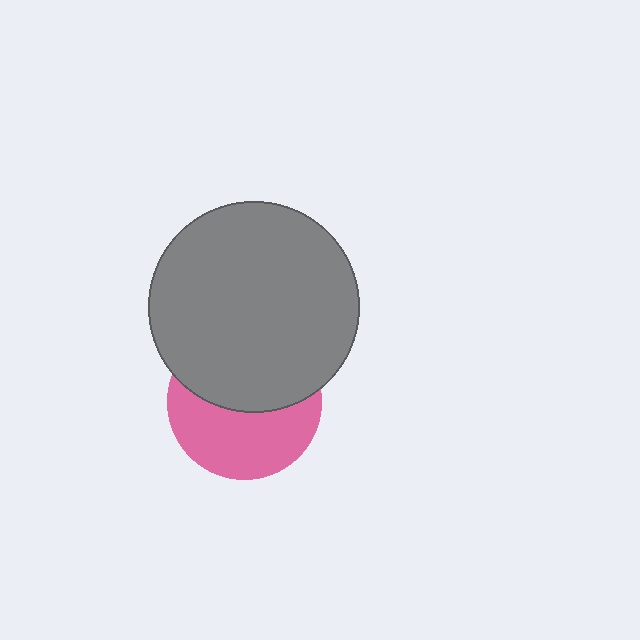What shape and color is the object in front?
The object in front is a gray circle.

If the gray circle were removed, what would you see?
You would see the complete pink circle.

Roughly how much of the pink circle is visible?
About half of it is visible (roughly 50%).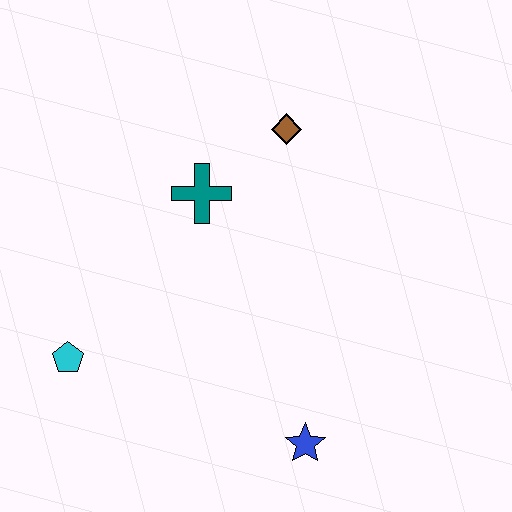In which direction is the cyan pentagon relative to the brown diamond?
The cyan pentagon is below the brown diamond.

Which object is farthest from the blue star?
The brown diamond is farthest from the blue star.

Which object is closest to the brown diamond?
The teal cross is closest to the brown diamond.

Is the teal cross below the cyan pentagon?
No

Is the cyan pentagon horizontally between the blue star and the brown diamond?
No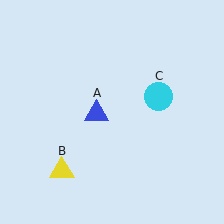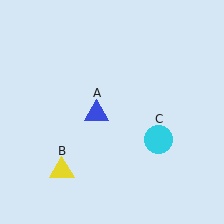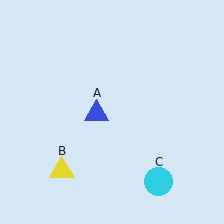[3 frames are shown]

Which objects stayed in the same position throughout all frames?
Blue triangle (object A) and yellow triangle (object B) remained stationary.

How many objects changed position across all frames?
1 object changed position: cyan circle (object C).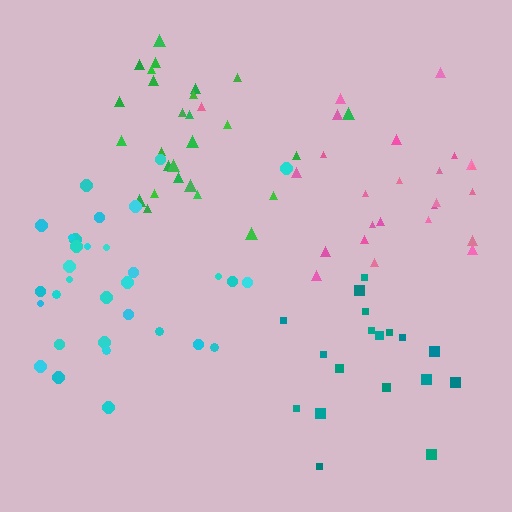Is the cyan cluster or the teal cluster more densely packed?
Cyan.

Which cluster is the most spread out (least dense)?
Teal.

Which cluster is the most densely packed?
Green.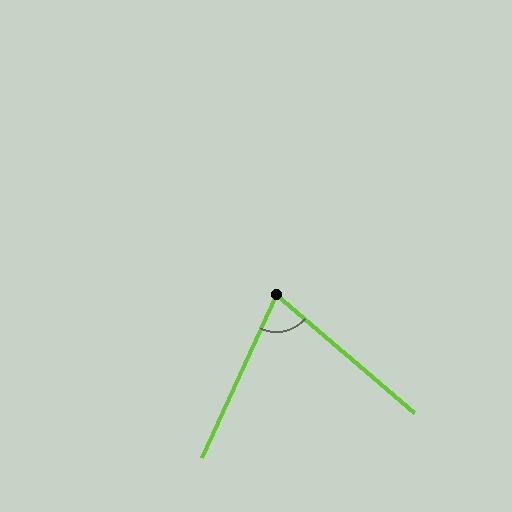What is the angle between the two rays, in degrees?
Approximately 74 degrees.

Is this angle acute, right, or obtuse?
It is acute.